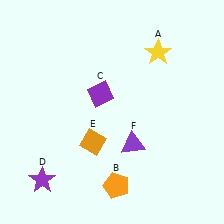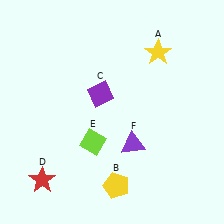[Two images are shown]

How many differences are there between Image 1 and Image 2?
There are 3 differences between the two images.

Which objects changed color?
B changed from orange to yellow. D changed from purple to red. E changed from orange to lime.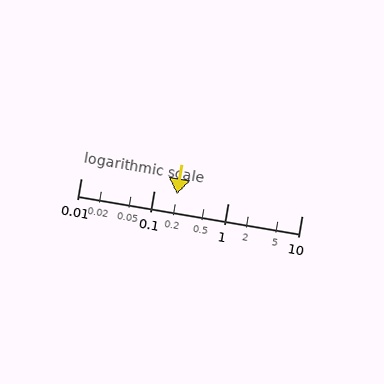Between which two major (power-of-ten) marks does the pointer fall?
The pointer is between 0.1 and 1.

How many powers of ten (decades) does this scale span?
The scale spans 3 decades, from 0.01 to 10.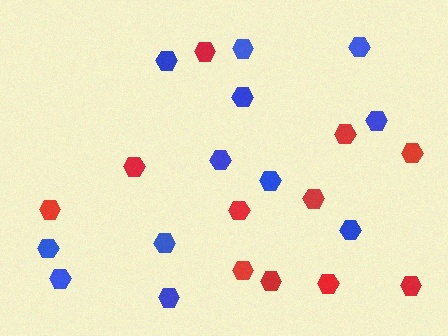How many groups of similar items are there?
There are 2 groups: one group of red hexagons (11) and one group of blue hexagons (12).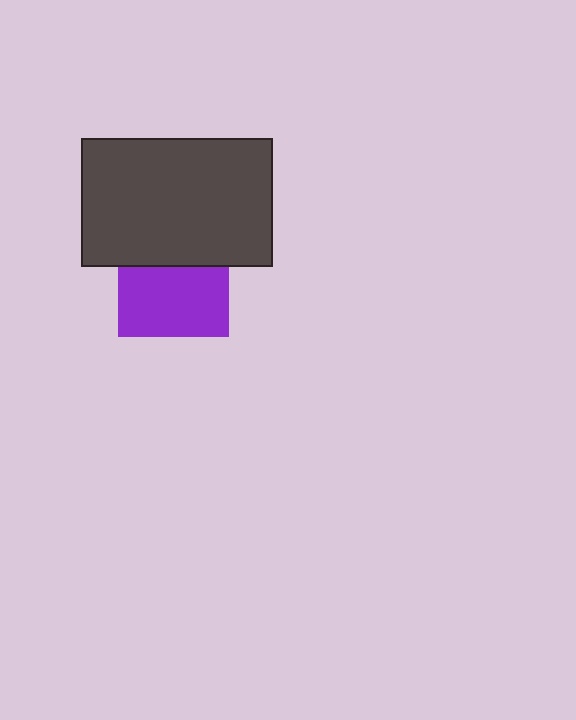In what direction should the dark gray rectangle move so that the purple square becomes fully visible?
The dark gray rectangle should move up. That is the shortest direction to clear the overlap and leave the purple square fully visible.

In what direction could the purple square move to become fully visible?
The purple square could move down. That would shift it out from behind the dark gray rectangle entirely.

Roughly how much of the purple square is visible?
About half of it is visible (roughly 62%).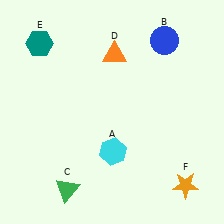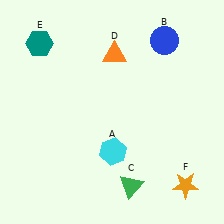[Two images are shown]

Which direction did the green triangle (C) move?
The green triangle (C) moved right.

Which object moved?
The green triangle (C) moved right.